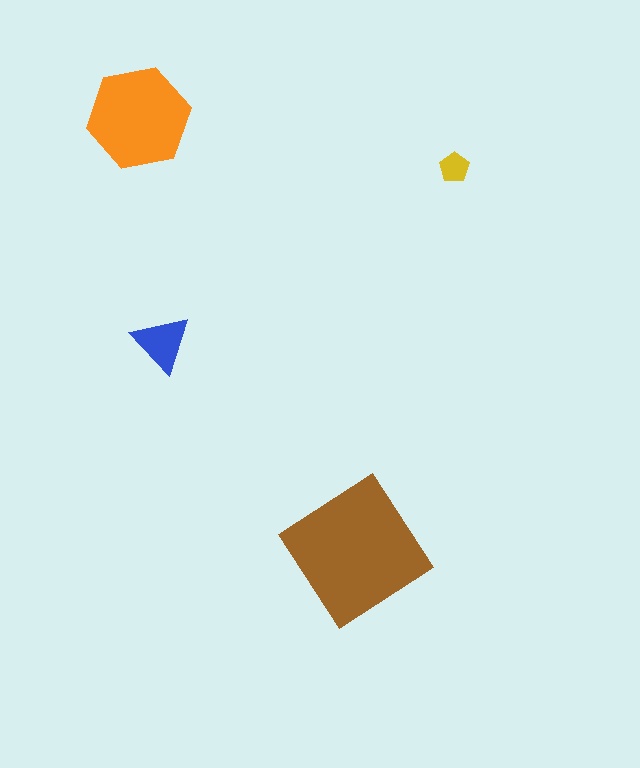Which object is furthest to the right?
The yellow pentagon is rightmost.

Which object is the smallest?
The yellow pentagon.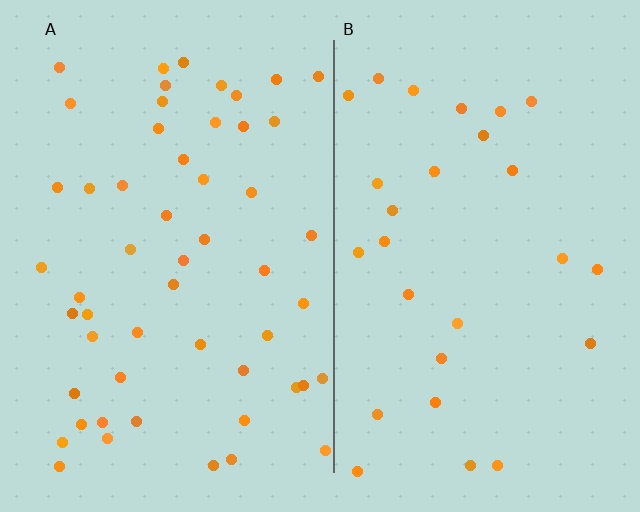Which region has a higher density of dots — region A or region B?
A (the left).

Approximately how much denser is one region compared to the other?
Approximately 2.0× — region A over region B.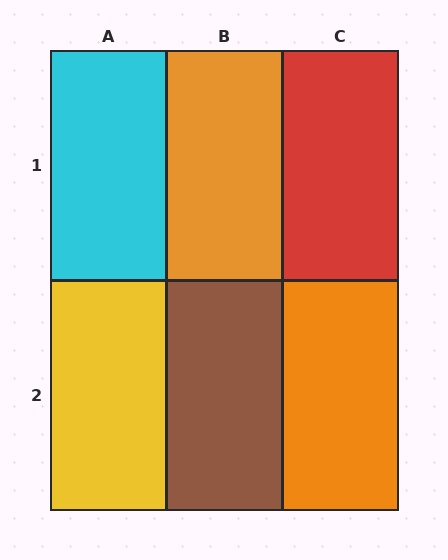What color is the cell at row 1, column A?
Cyan.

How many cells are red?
1 cell is red.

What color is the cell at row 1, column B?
Orange.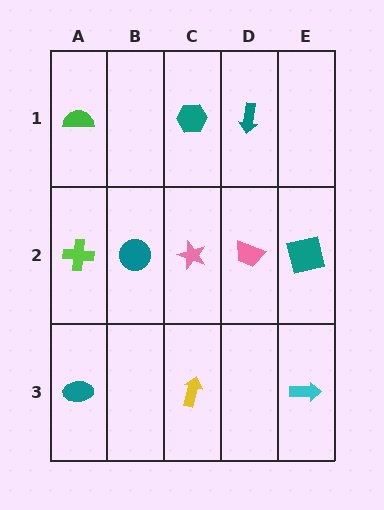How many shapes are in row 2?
5 shapes.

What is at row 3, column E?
A cyan arrow.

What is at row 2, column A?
A lime cross.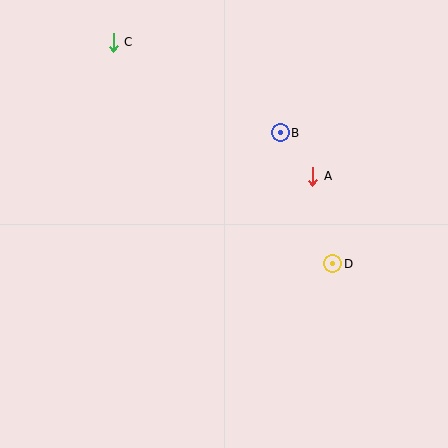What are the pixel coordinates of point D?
Point D is at (333, 264).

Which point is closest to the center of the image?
Point A at (313, 176) is closest to the center.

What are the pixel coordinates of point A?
Point A is at (313, 176).